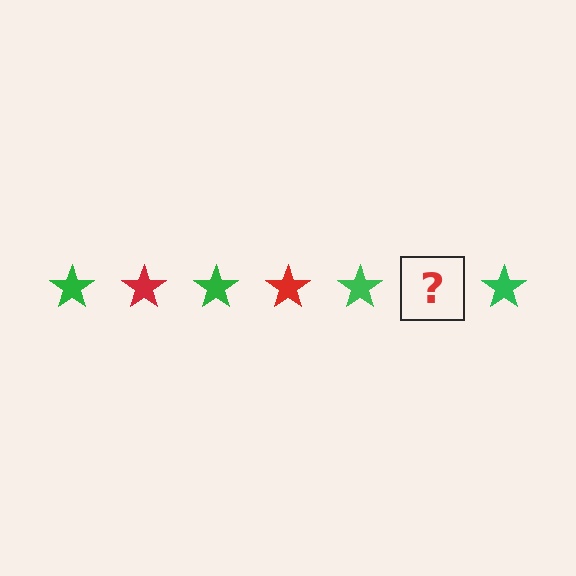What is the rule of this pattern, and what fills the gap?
The rule is that the pattern cycles through green, red stars. The gap should be filled with a red star.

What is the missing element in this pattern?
The missing element is a red star.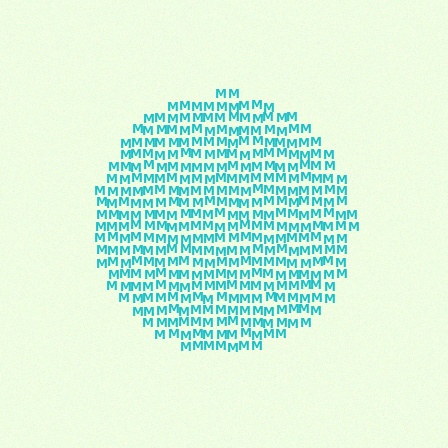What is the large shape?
The large shape is a circle.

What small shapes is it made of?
It is made of small letter M's.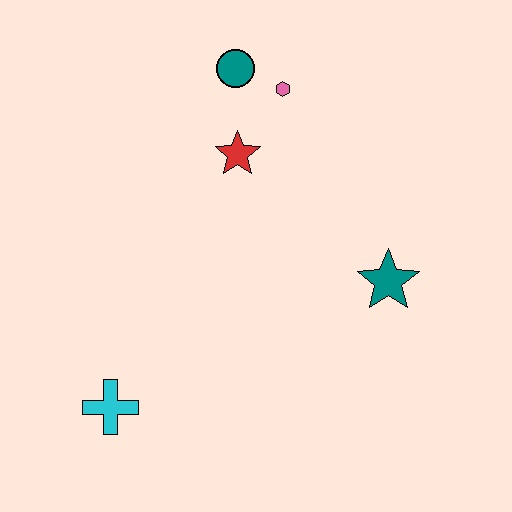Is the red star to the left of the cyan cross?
No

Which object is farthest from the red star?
The cyan cross is farthest from the red star.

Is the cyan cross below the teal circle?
Yes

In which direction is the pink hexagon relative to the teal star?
The pink hexagon is above the teal star.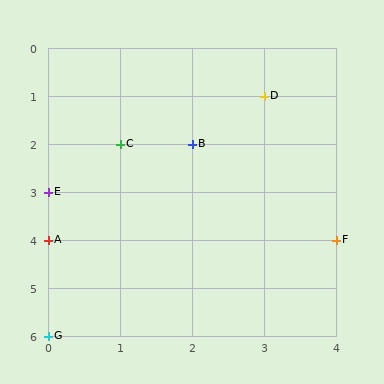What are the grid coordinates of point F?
Point F is at grid coordinates (4, 4).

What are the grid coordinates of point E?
Point E is at grid coordinates (0, 3).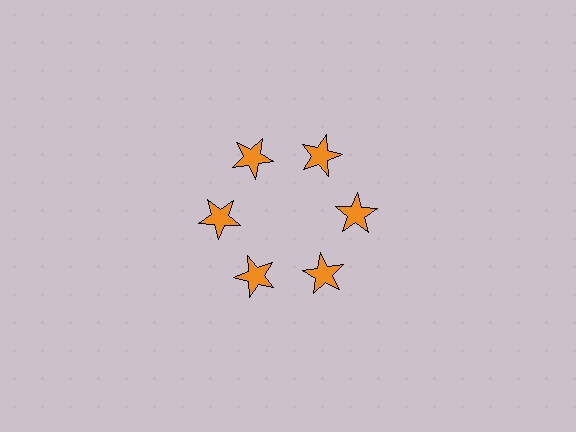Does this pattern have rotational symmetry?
Yes, this pattern has 6-fold rotational symmetry. It looks the same after rotating 60 degrees around the center.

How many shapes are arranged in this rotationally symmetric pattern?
There are 6 shapes, arranged in 6 groups of 1.